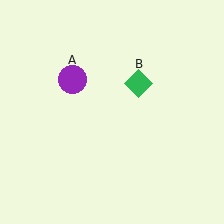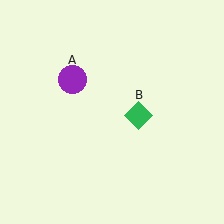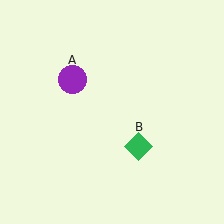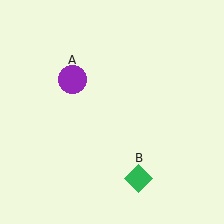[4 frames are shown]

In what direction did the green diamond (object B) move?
The green diamond (object B) moved down.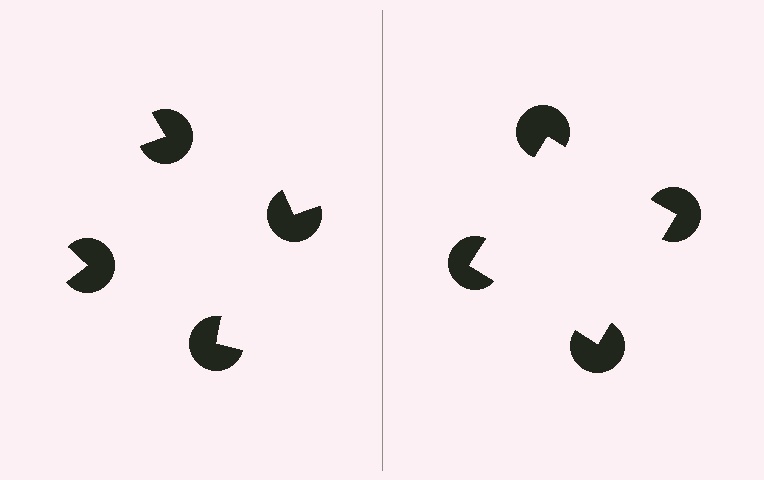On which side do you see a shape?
An illusory square appears on the right side. On the left side the wedge cuts are rotated, so no coherent shape forms.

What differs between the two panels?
The pac-man discs are positioned identically on both sides; only the wedge orientations differ. On the right they align to a square; on the left they are misaligned.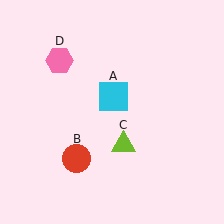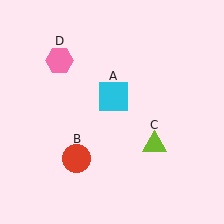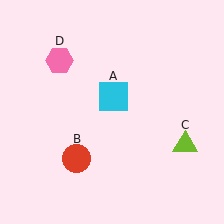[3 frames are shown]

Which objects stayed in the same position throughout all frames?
Cyan square (object A) and red circle (object B) and pink hexagon (object D) remained stationary.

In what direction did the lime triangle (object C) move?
The lime triangle (object C) moved right.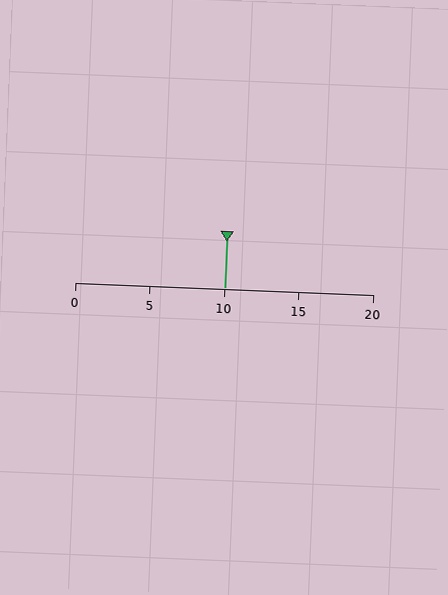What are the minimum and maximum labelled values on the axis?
The axis runs from 0 to 20.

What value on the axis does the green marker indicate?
The marker indicates approximately 10.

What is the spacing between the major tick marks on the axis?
The major ticks are spaced 5 apart.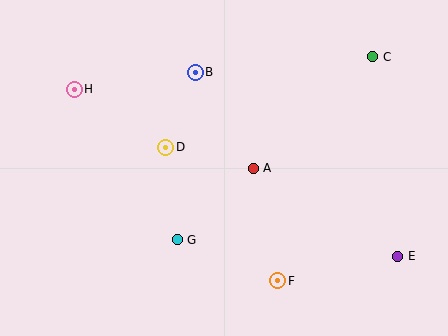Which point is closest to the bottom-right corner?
Point E is closest to the bottom-right corner.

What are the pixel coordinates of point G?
Point G is at (177, 240).